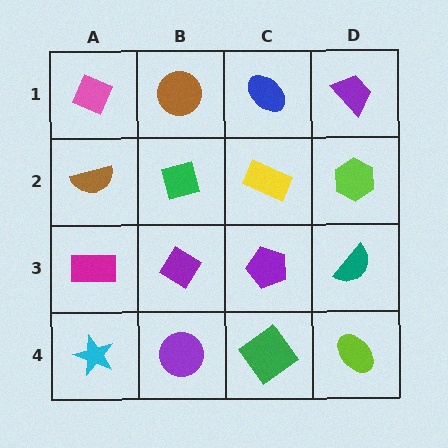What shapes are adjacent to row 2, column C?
A blue ellipse (row 1, column C), a purple pentagon (row 3, column C), a green square (row 2, column B), a lime hexagon (row 2, column D).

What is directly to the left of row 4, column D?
A green diamond.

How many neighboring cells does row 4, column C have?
3.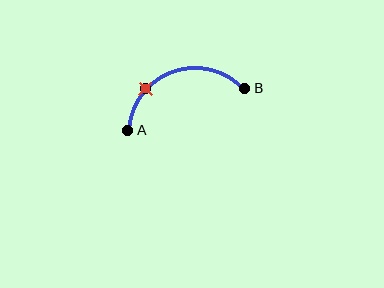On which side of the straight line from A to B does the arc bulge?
The arc bulges above the straight line connecting A and B.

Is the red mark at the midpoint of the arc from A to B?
No. The red mark lies on the arc but is closer to endpoint A. The arc midpoint would be at the point on the curve equidistant along the arc from both A and B.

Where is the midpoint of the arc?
The arc midpoint is the point on the curve farthest from the straight line joining A and B. It sits above that line.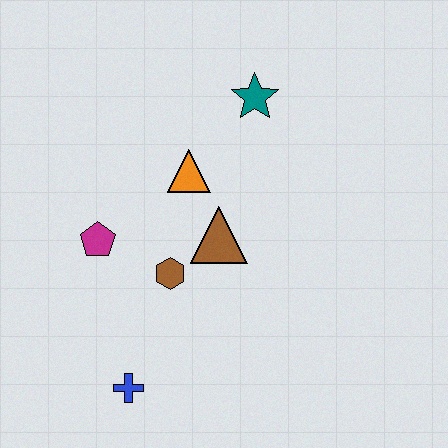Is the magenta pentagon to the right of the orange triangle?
No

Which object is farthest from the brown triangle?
The blue cross is farthest from the brown triangle.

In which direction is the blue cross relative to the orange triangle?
The blue cross is below the orange triangle.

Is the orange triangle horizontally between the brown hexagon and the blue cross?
No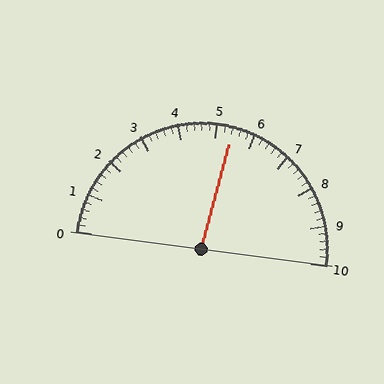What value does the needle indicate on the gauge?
The needle indicates approximately 5.4.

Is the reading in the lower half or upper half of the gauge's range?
The reading is in the upper half of the range (0 to 10).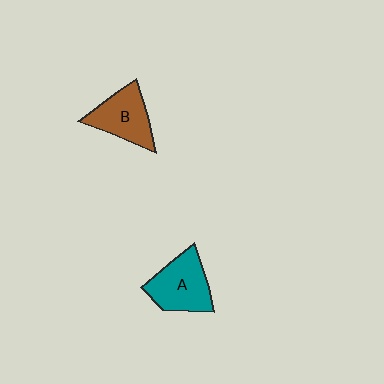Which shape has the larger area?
Shape A (teal).